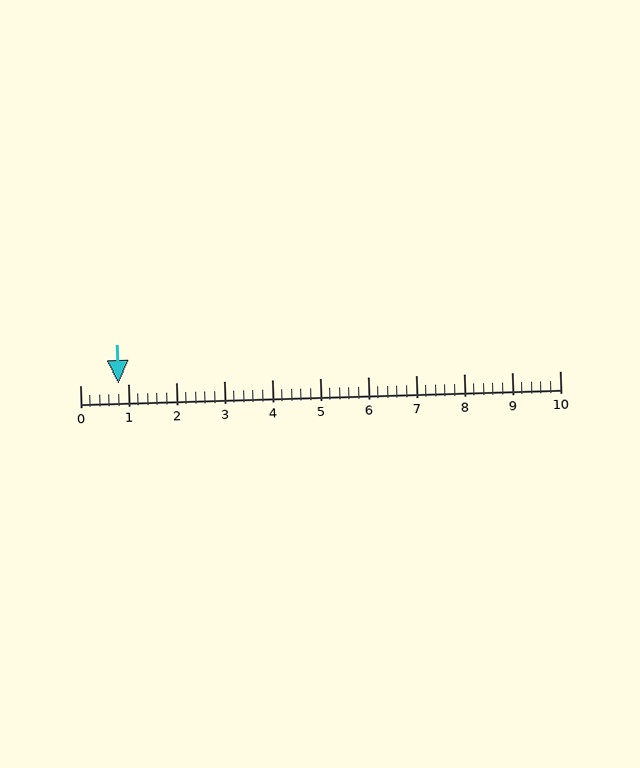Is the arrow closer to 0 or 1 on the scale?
The arrow is closer to 1.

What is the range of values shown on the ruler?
The ruler shows values from 0 to 10.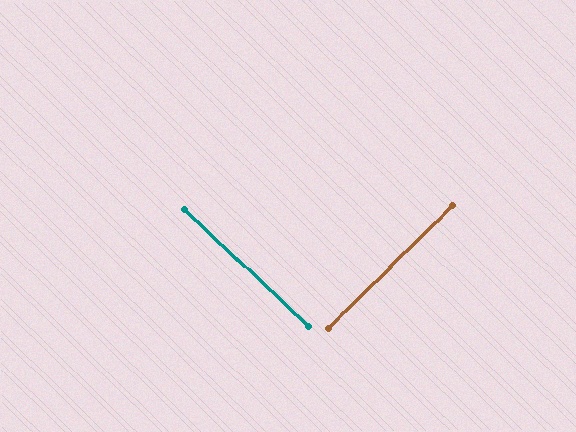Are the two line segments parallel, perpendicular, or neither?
Perpendicular — they meet at approximately 88°.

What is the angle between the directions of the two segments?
Approximately 88 degrees.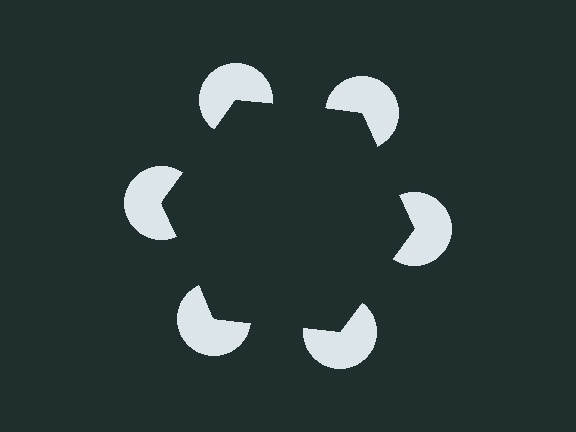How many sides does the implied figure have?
6 sides.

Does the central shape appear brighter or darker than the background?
It typically appears slightly darker than the background, even though no actual brightness change is drawn.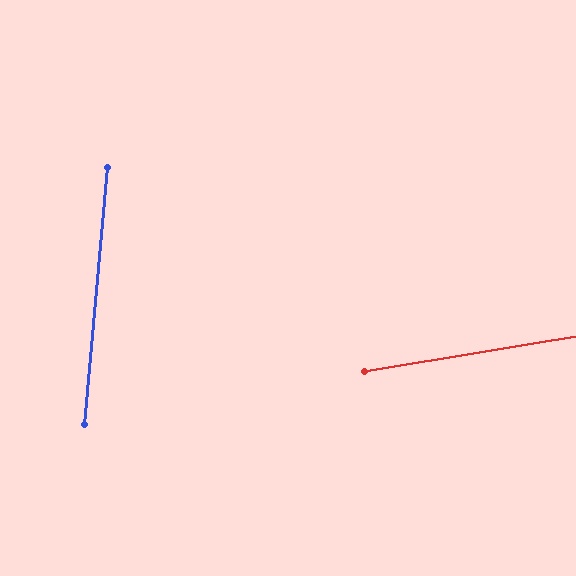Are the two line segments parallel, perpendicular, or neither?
Neither parallel nor perpendicular — they differ by about 76°.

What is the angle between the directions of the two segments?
Approximately 76 degrees.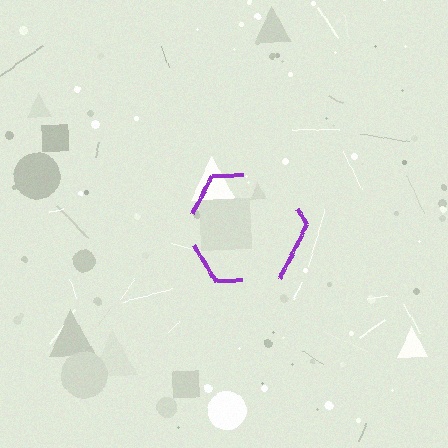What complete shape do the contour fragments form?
The contour fragments form a hexagon.